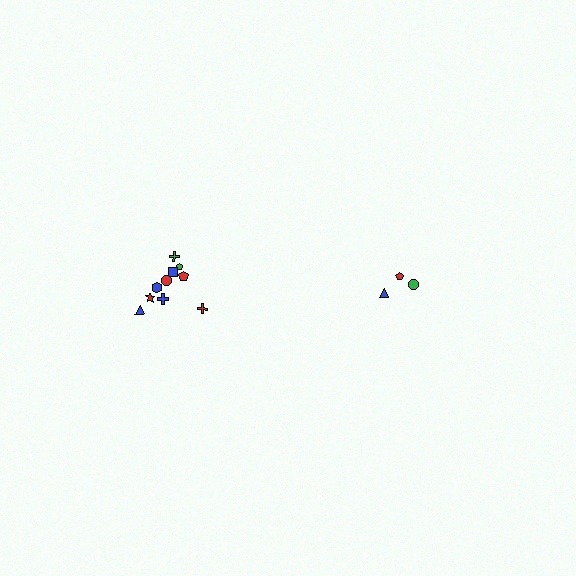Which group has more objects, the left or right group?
The left group.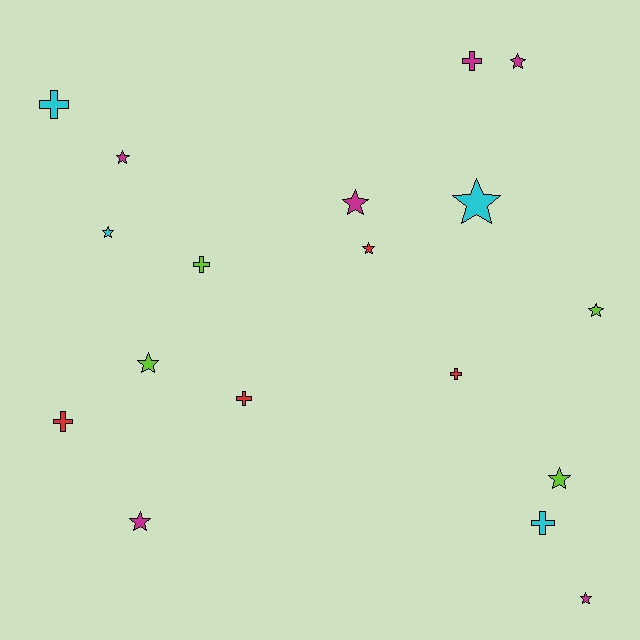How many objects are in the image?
There are 18 objects.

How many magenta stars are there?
There are 5 magenta stars.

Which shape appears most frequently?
Star, with 11 objects.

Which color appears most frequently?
Magenta, with 6 objects.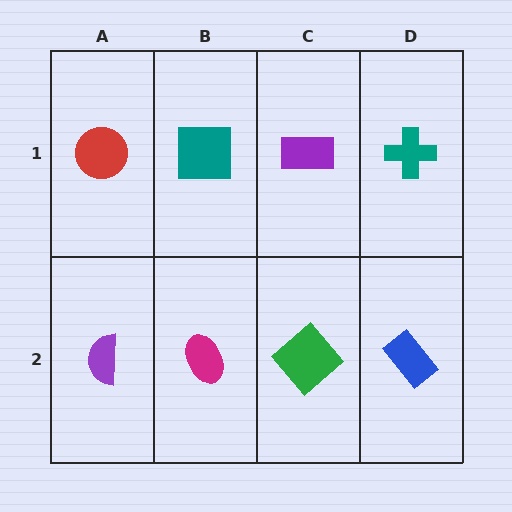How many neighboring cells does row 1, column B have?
3.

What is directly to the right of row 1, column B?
A purple rectangle.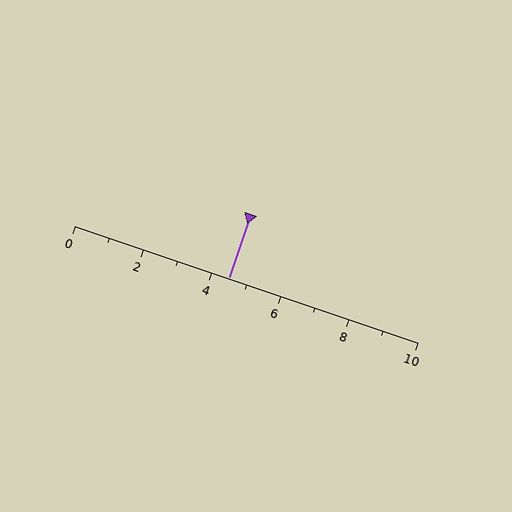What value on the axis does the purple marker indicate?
The marker indicates approximately 4.5.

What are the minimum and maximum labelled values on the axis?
The axis runs from 0 to 10.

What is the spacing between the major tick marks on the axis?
The major ticks are spaced 2 apart.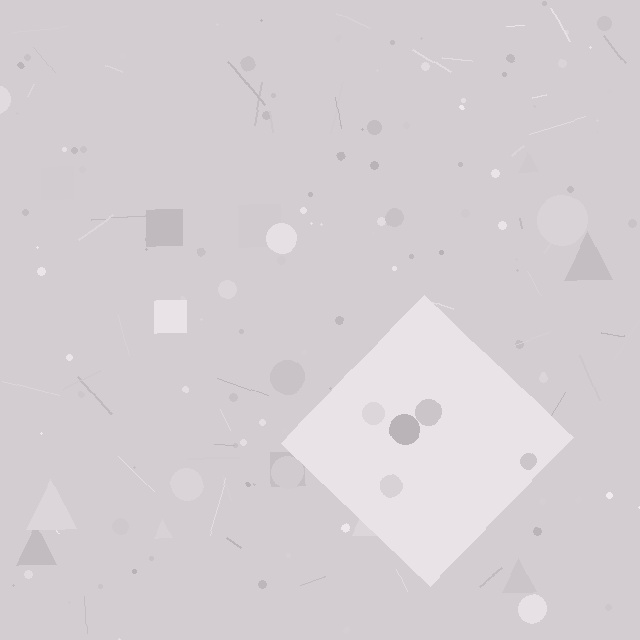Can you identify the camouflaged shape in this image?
The camouflaged shape is a diamond.